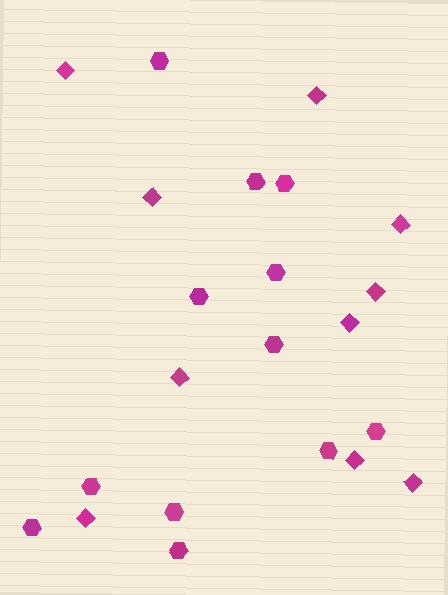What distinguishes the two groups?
There are 2 groups: one group of hexagons (12) and one group of diamonds (10).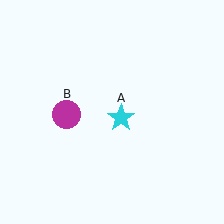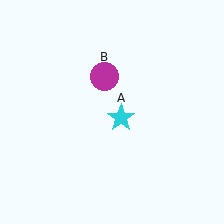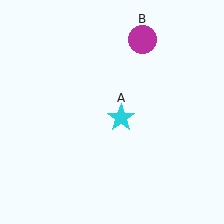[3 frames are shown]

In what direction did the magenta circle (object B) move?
The magenta circle (object B) moved up and to the right.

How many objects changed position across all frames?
1 object changed position: magenta circle (object B).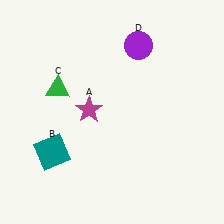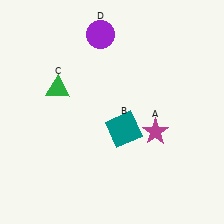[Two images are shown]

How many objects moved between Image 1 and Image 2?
3 objects moved between the two images.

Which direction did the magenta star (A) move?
The magenta star (A) moved right.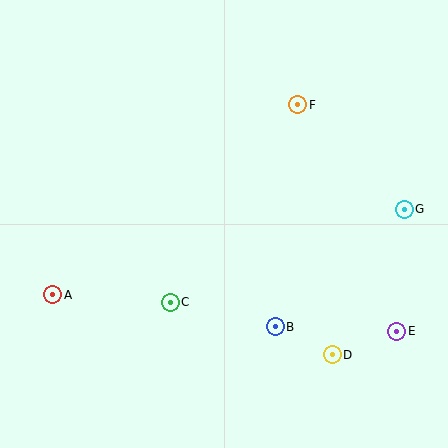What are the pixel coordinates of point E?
Point E is at (397, 331).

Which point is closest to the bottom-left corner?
Point A is closest to the bottom-left corner.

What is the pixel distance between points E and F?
The distance between E and F is 247 pixels.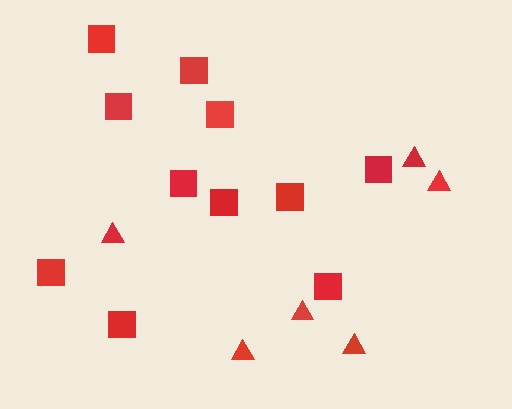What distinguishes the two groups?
There are 2 groups: one group of squares (11) and one group of triangles (6).